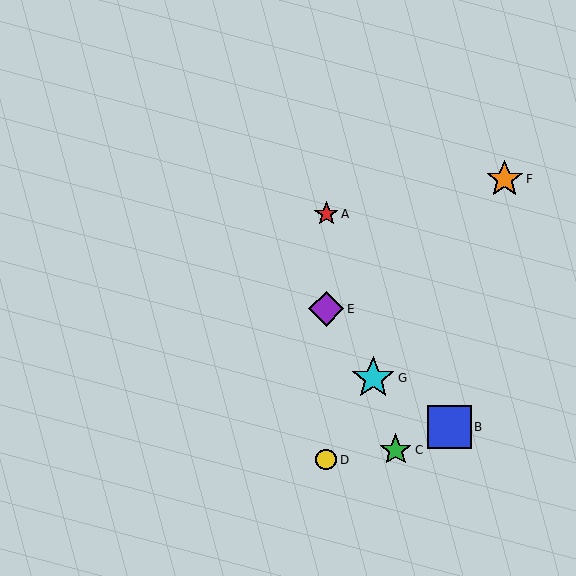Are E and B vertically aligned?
No, E is at x≈326 and B is at x≈450.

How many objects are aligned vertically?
3 objects (A, D, E) are aligned vertically.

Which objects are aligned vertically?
Objects A, D, E are aligned vertically.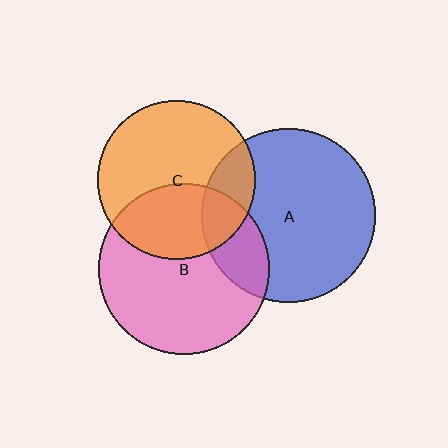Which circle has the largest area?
Circle A (blue).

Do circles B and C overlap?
Yes.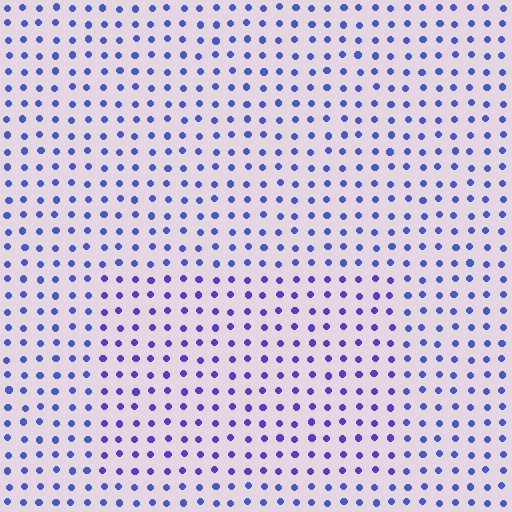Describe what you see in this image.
The image is filled with small blue elements in a uniform arrangement. A rectangle-shaped region is visible where the elements are tinted to a slightly different hue, forming a subtle color boundary.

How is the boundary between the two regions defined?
The boundary is defined purely by a slight shift in hue (about 22 degrees). Spacing, size, and orientation are identical on both sides.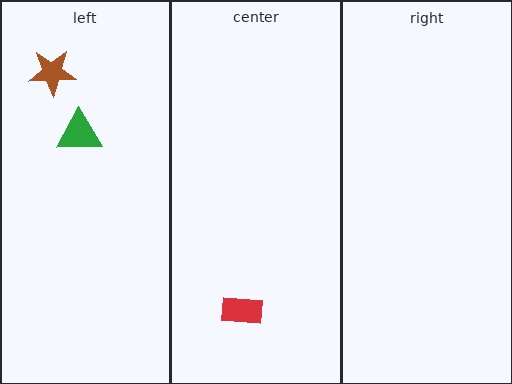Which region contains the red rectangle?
The center region.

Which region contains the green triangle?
The left region.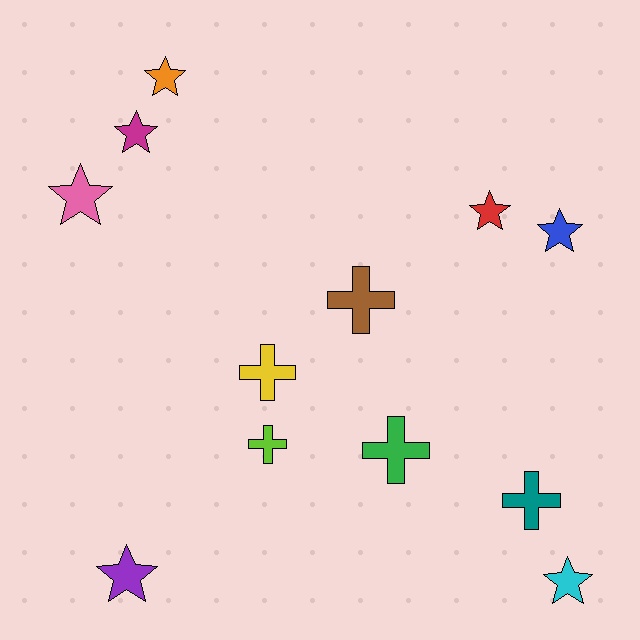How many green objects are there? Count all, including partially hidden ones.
There is 1 green object.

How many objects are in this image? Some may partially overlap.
There are 12 objects.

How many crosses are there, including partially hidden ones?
There are 5 crosses.